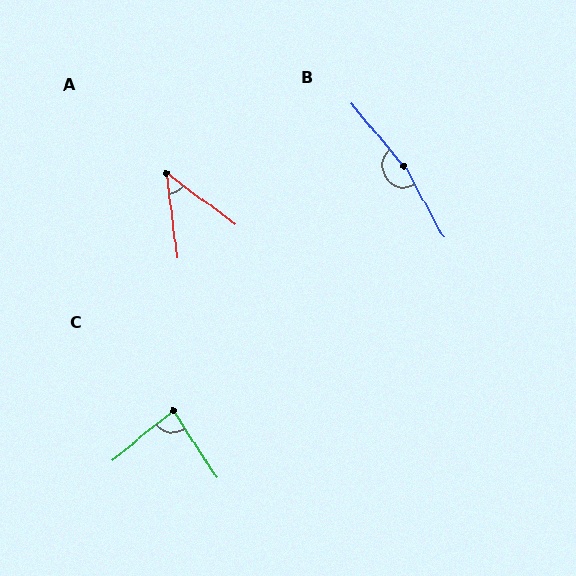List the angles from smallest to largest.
A (46°), C (84°), B (168°).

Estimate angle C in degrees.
Approximately 84 degrees.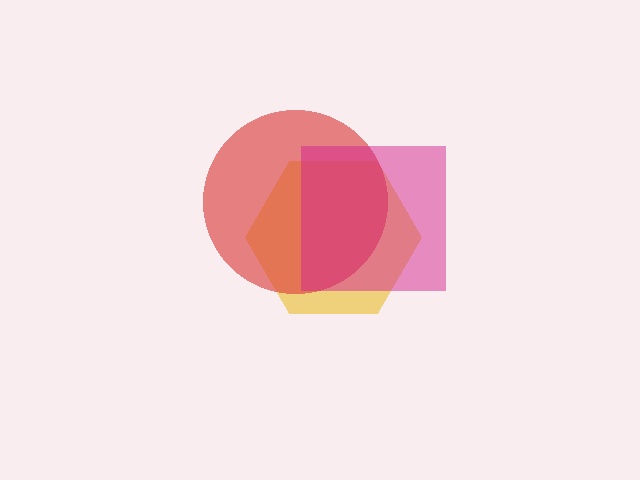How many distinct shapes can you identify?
There are 3 distinct shapes: a yellow hexagon, a red circle, a magenta square.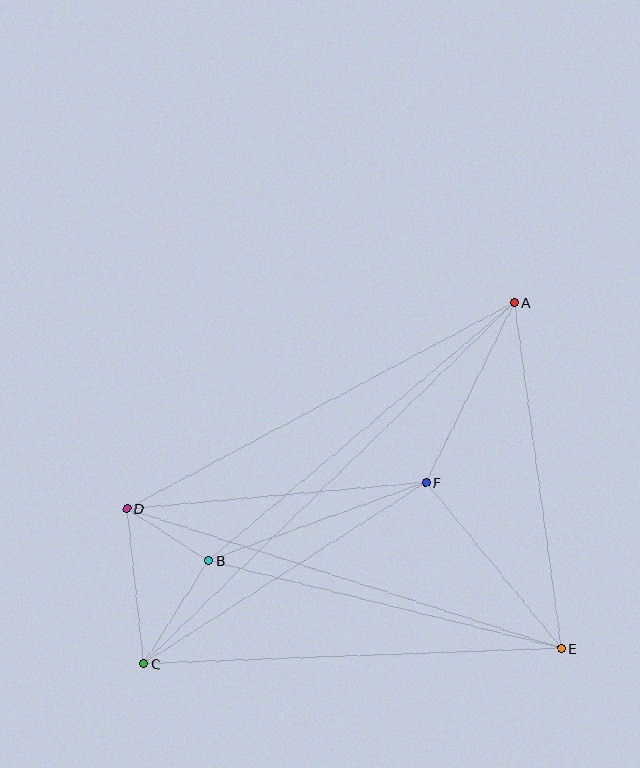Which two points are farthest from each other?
Points A and C are farthest from each other.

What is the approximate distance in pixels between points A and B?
The distance between A and B is approximately 400 pixels.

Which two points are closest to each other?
Points B and D are closest to each other.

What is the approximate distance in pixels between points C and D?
The distance between C and D is approximately 156 pixels.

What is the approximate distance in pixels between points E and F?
The distance between E and F is approximately 213 pixels.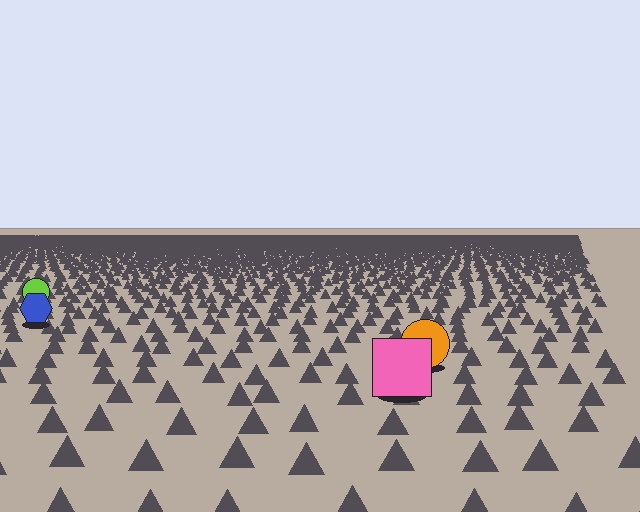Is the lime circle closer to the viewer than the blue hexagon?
No. The blue hexagon is closer — you can tell from the texture gradient: the ground texture is coarser near it.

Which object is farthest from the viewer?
The lime circle is farthest from the viewer. It appears smaller and the ground texture around it is denser.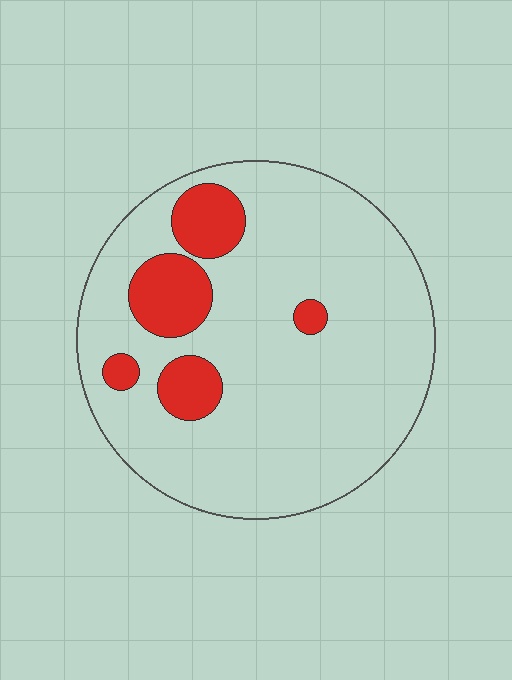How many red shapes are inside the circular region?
5.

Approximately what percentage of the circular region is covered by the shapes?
Approximately 15%.